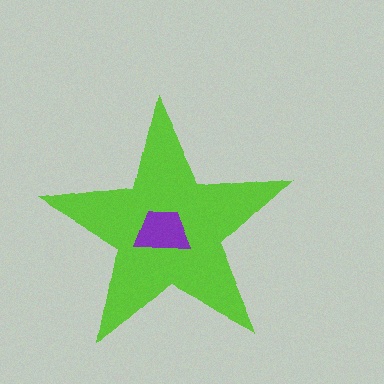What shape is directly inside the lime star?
The purple trapezoid.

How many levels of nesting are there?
2.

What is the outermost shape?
The lime star.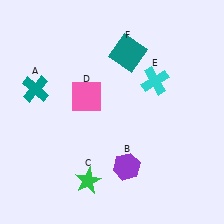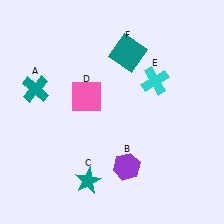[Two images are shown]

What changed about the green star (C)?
In Image 1, C is green. In Image 2, it changed to teal.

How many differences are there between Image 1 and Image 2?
There is 1 difference between the two images.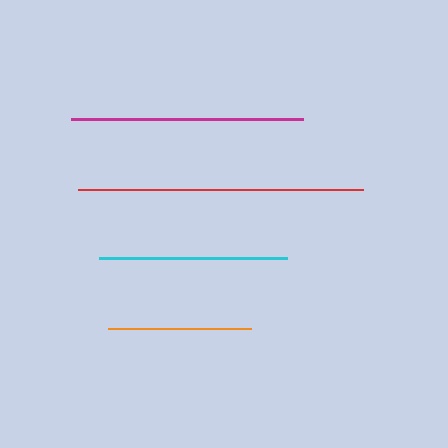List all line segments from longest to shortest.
From longest to shortest: red, magenta, cyan, orange.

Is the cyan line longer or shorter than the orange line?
The cyan line is longer than the orange line.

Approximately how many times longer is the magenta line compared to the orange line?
The magenta line is approximately 1.6 times the length of the orange line.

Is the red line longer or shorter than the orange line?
The red line is longer than the orange line.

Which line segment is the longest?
The red line is the longest at approximately 285 pixels.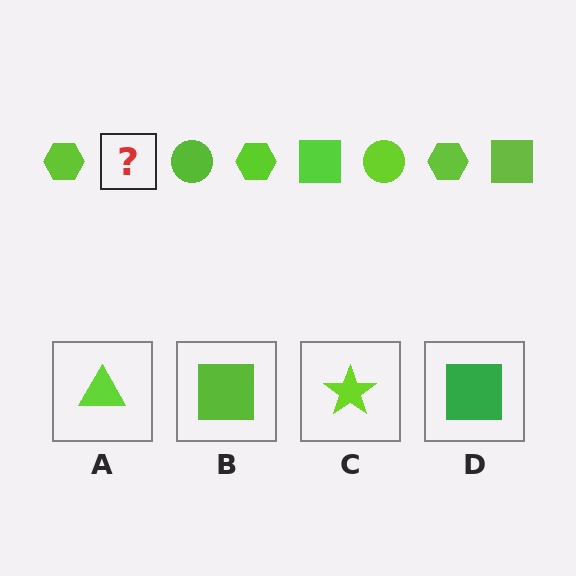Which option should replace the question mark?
Option B.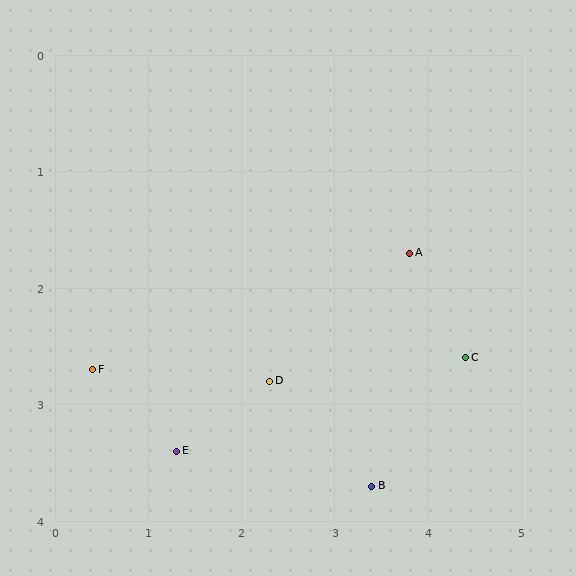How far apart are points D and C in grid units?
Points D and C are about 2.1 grid units apart.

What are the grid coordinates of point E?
Point E is at approximately (1.3, 3.4).